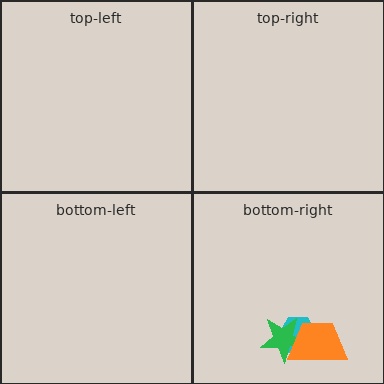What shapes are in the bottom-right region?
The cyan hexagon, the green star, the orange trapezoid.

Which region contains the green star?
The bottom-right region.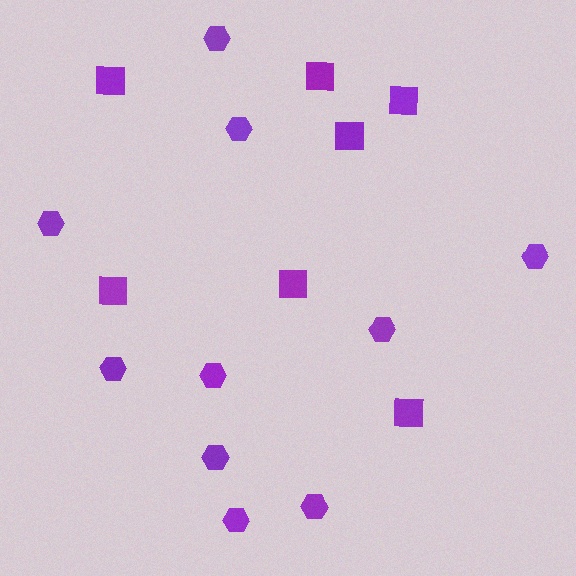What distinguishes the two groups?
There are 2 groups: one group of hexagons (10) and one group of squares (7).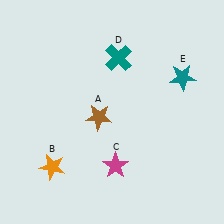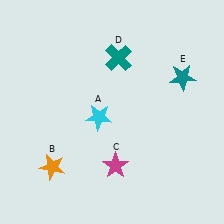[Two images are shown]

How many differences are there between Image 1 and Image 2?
There is 1 difference between the two images.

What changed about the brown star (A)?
In Image 1, A is brown. In Image 2, it changed to cyan.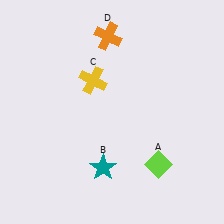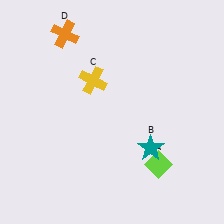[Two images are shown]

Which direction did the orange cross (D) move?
The orange cross (D) moved left.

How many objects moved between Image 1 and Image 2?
2 objects moved between the two images.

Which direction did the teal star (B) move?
The teal star (B) moved right.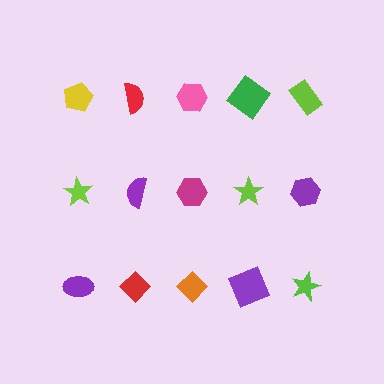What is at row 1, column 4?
A green diamond.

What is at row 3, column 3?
An orange diamond.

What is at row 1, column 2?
A red semicircle.